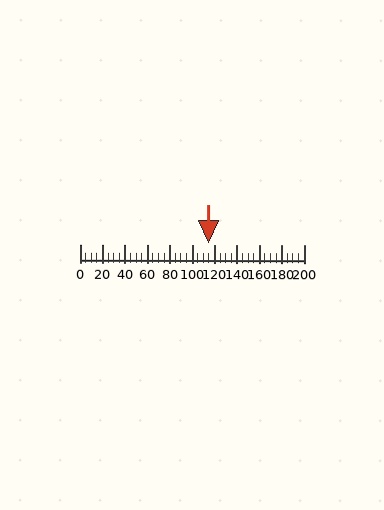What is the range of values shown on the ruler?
The ruler shows values from 0 to 200.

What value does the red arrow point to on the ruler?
The red arrow points to approximately 115.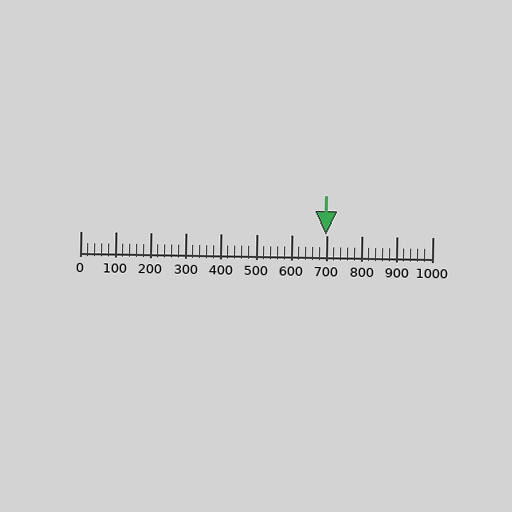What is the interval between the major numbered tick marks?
The major tick marks are spaced 100 units apart.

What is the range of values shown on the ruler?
The ruler shows values from 0 to 1000.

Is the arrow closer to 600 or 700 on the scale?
The arrow is closer to 700.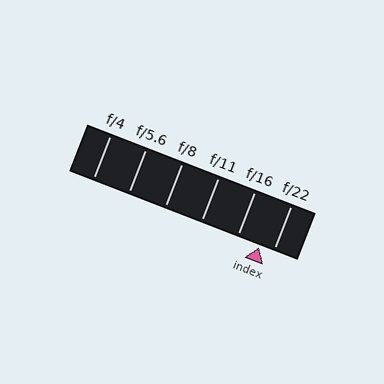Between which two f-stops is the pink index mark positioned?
The index mark is between f/16 and f/22.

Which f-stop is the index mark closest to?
The index mark is closest to f/22.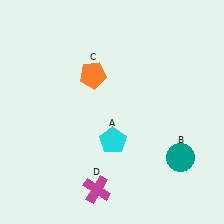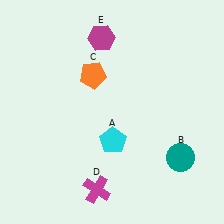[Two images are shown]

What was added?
A magenta hexagon (E) was added in Image 2.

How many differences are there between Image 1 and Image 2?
There is 1 difference between the two images.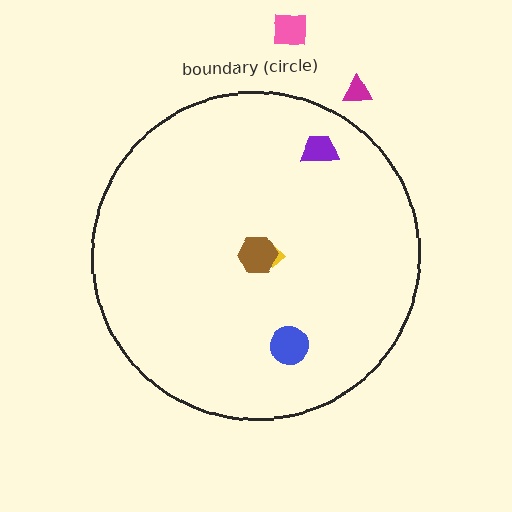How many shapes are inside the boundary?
4 inside, 2 outside.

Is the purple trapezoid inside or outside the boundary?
Inside.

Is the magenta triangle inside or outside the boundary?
Outside.